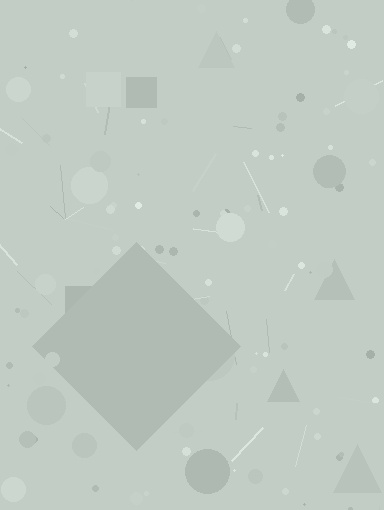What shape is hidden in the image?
A diamond is hidden in the image.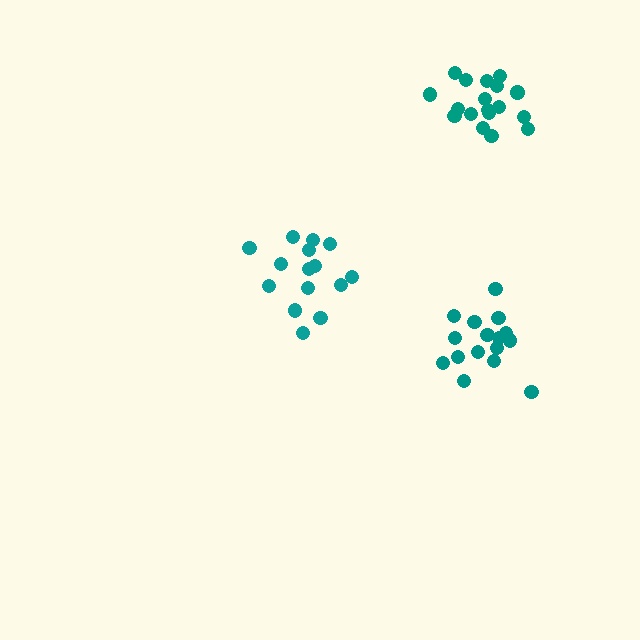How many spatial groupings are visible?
There are 3 spatial groupings.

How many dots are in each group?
Group 1: 15 dots, Group 2: 16 dots, Group 3: 18 dots (49 total).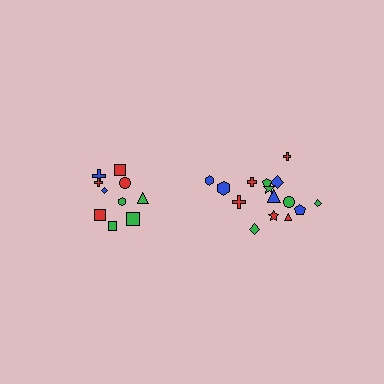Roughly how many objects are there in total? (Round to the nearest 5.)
Roughly 25 objects in total.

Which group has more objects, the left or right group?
The right group.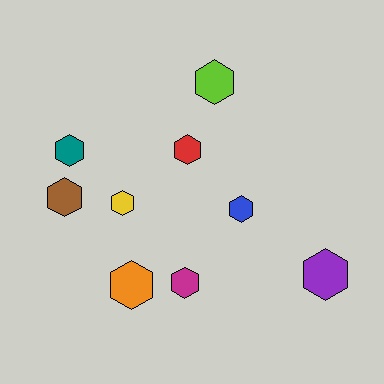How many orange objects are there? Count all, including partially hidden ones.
There is 1 orange object.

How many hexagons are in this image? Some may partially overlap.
There are 9 hexagons.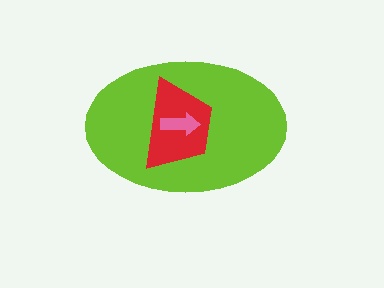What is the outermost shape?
The lime ellipse.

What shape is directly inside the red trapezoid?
The pink arrow.